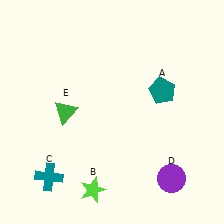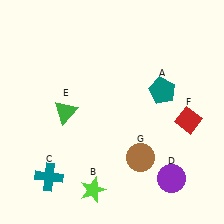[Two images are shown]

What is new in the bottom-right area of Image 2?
A brown circle (G) was added in the bottom-right area of Image 2.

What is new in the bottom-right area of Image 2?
A red diamond (F) was added in the bottom-right area of Image 2.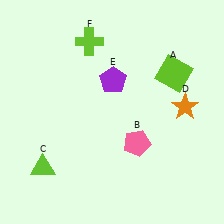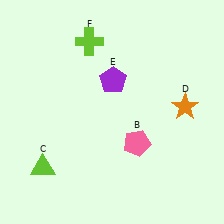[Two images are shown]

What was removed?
The lime square (A) was removed in Image 2.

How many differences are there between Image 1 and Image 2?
There is 1 difference between the two images.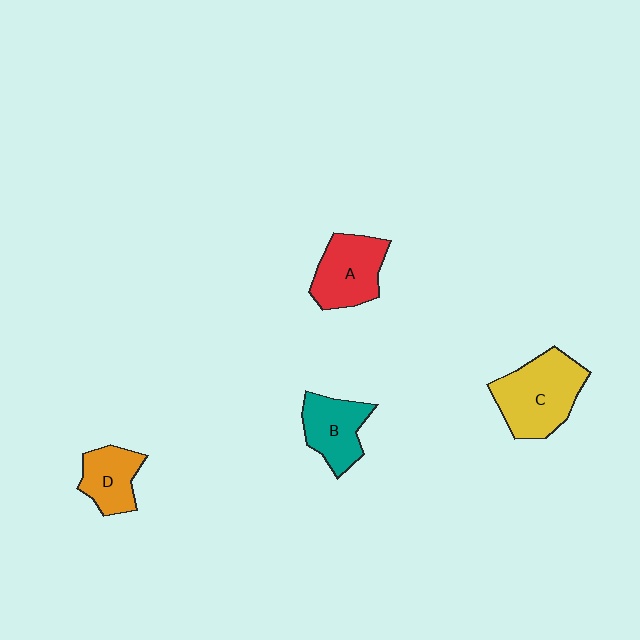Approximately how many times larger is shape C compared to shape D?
Approximately 1.7 times.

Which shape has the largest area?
Shape C (yellow).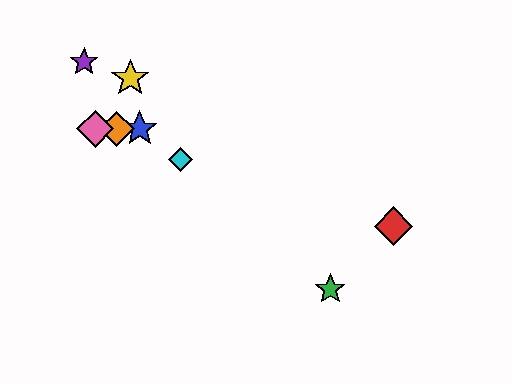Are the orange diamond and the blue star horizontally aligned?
Yes, both are at y≈129.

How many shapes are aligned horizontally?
3 shapes (the blue star, the orange diamond, the pink diamond) are aligned horizontally.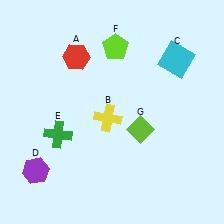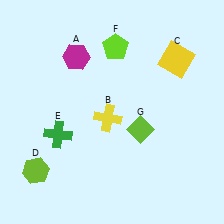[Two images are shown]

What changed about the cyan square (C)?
In Image 1, C is cyan. In Image 2, it changed to yellow.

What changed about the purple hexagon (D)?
In Image 1, D is purple. In Image 2, it changed to lime.